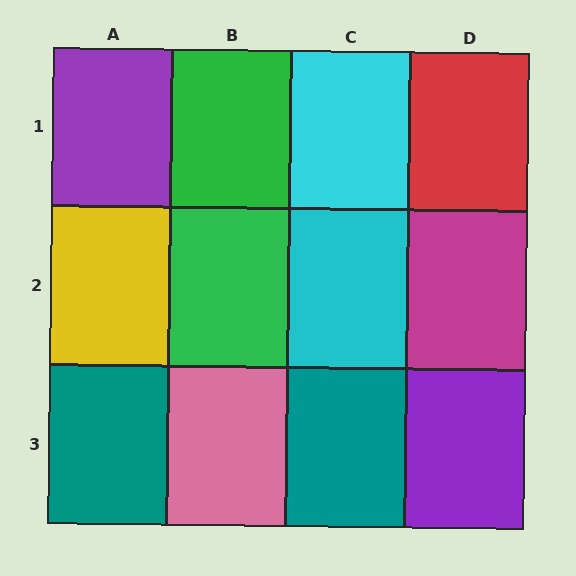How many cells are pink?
1 cell is pink.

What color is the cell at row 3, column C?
Teal.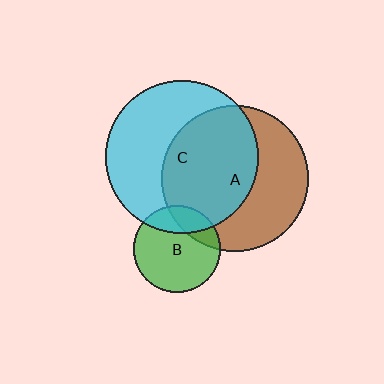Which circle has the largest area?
Circle C (cyan).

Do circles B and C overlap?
Yes.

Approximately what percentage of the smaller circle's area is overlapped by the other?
Approximately 25%.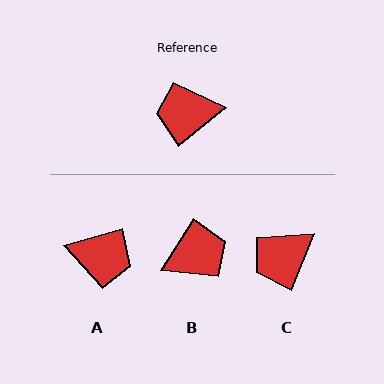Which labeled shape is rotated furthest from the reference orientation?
B, about 161 degrees away.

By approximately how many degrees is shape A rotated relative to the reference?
Approximately 158 degrees counter-clockwise.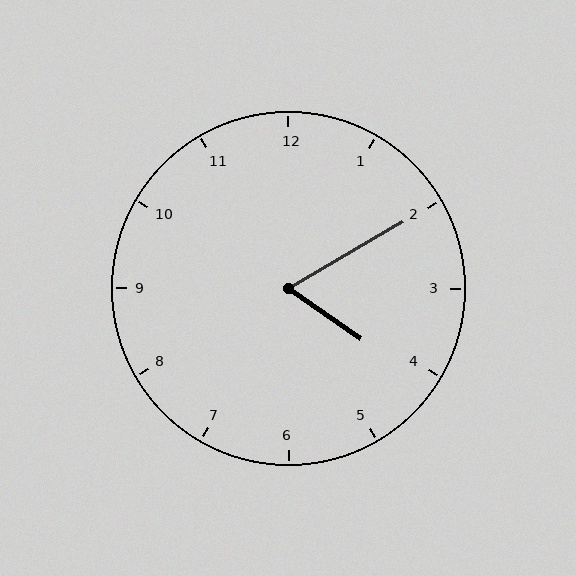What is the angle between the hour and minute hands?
Approximately 65 degrees.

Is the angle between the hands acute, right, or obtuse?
It is acute.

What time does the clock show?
4:10.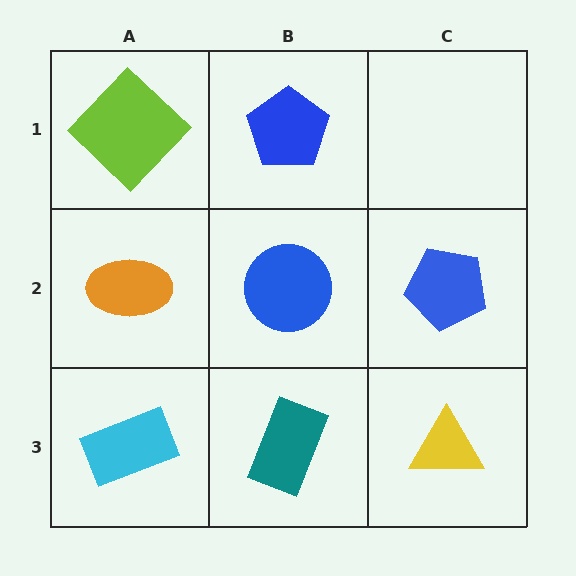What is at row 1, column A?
A lime diamond.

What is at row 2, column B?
A blue circle.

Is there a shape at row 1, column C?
No, that cell is empty.